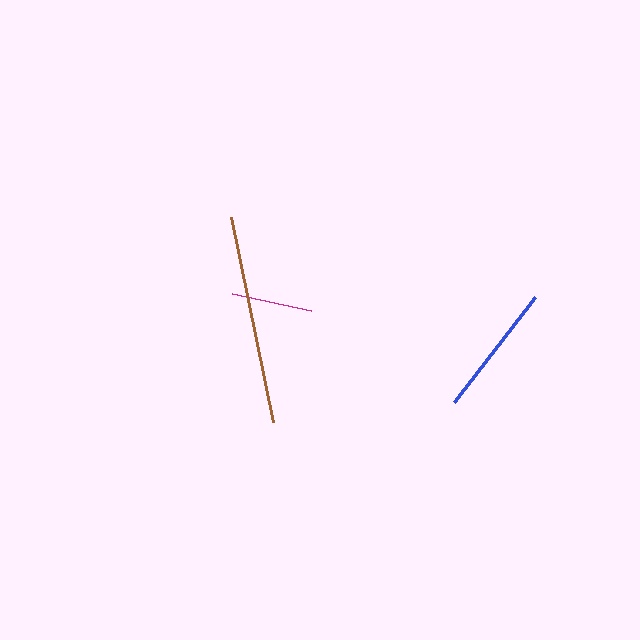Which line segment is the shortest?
The magenta line is the shortest at approximately 80 pixels.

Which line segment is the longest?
The brown line is the longest at approximately 209 pixels.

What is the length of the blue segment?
The blue segment is approximately 133 pixels long.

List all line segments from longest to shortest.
From longest to shortest: brown, blue, magenta.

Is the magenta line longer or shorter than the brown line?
The brown line is longer than the magenta line.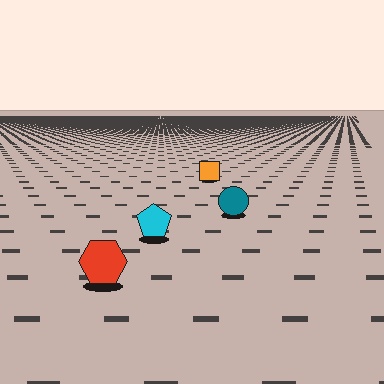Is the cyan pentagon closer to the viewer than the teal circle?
Yes. The cyan pentagon is closer — you can tell from the texture gradient: the ground texture is coarser near it.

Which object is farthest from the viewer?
The orange square is farthest from the viewer. It appears smaller and the ground texture around it is denser.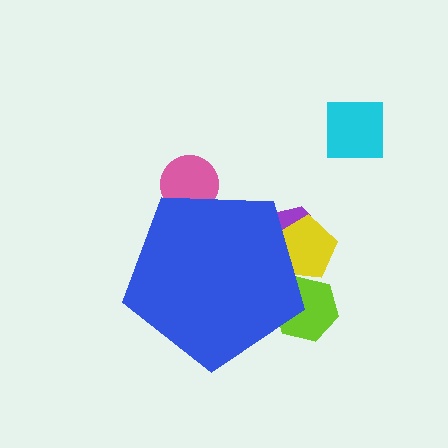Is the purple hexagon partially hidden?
Yes, the purple hexagon is partially hidden behind the blue pentagon.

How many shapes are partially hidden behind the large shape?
4 shapes are partially hidden.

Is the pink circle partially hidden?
Yes, the pink circle is partially hidden behind the blue pentagon.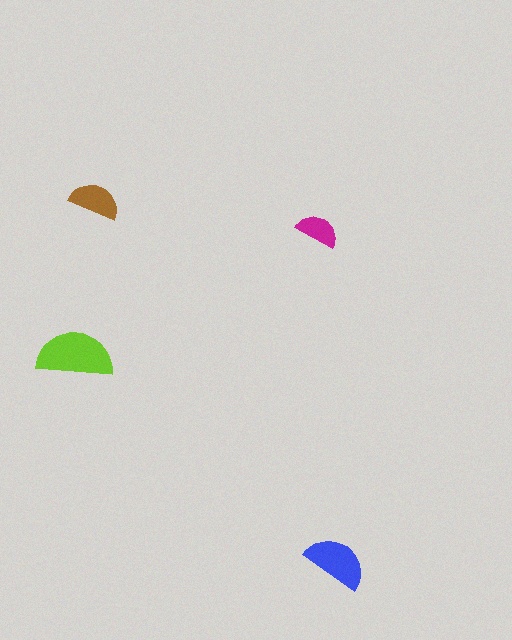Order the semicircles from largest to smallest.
the lime one, the blue one, the brown one, the magenta one.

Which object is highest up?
The brown semicircle is topmost.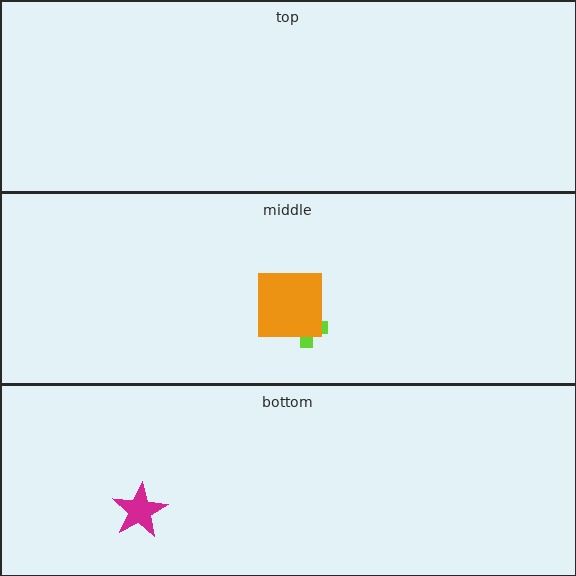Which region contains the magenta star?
The bottom region.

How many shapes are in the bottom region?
1.